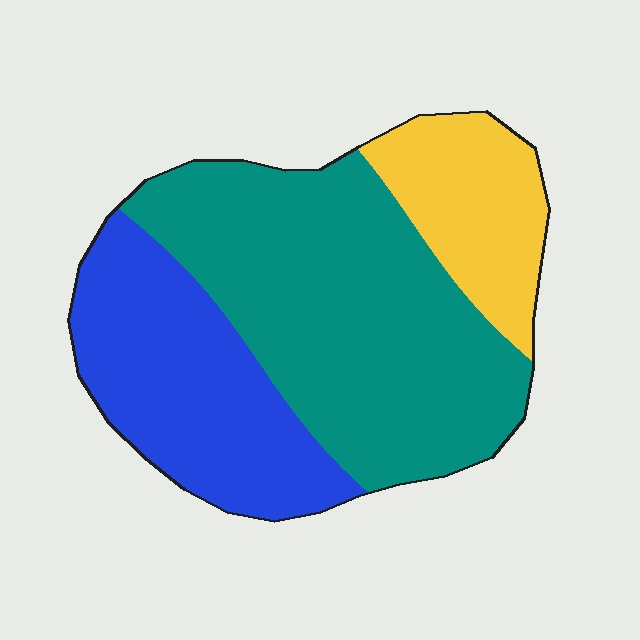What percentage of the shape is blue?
Blue takes up about one third (1/3) of the shape.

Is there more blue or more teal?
Teal.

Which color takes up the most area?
Teal, at roughly 50%.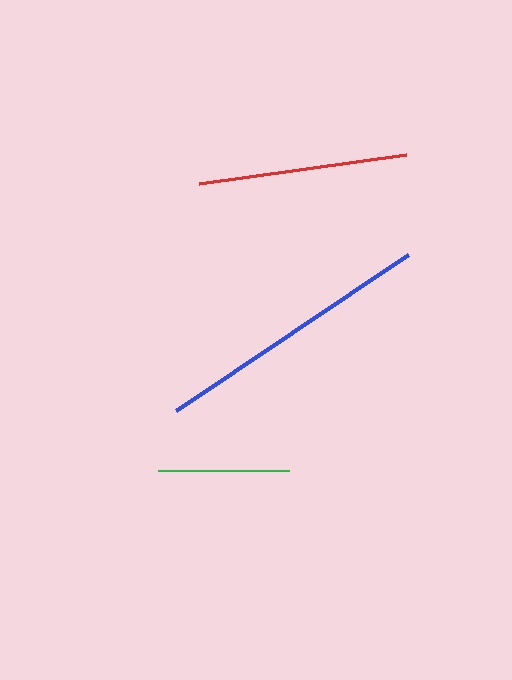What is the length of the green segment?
The green segment is approximately 131 pixels long.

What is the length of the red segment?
The red segment is approximately 209 pixels long.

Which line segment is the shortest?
The green line is the shortest at approximately 131 pixels.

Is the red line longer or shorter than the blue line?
The blue line is longer than the red line.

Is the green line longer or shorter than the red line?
The red line is longer than the green line.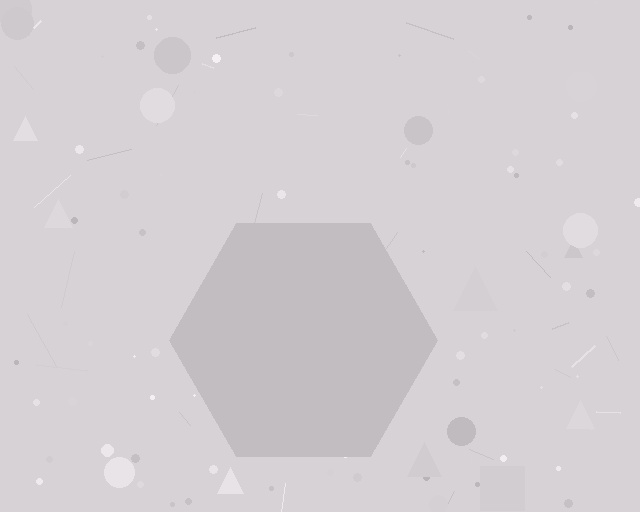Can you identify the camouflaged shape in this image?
The camouflaged shape is a hexagon.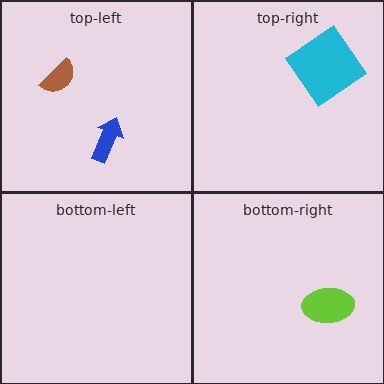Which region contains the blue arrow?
The top-left region.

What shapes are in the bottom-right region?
The lime ellipse.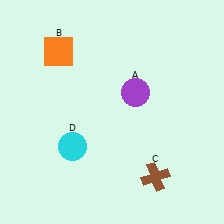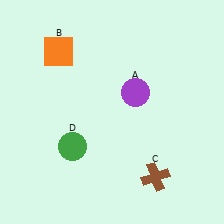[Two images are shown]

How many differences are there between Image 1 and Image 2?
There is 1 difference between the two images.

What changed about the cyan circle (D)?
In Image 1, D is cyan. In Image 2, it changed to green.